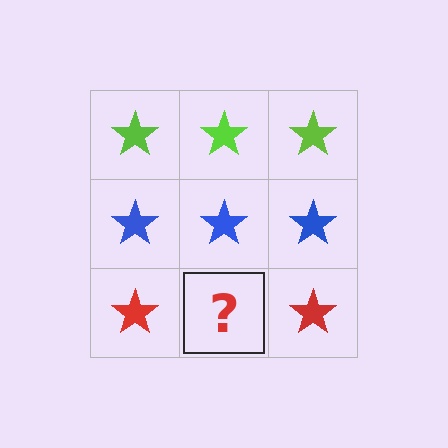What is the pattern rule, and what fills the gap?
The rule is that each row has a consistent color. The gap should be filled with a red star.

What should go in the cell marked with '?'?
The missing cell should contain a red star.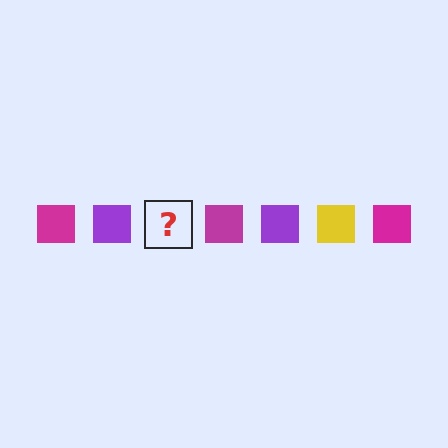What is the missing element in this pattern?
The missing element is a yellow square.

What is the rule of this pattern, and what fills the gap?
The rule is that the pattern cycles through magenta, purple, yellow squares. The gap should be filled with a yellow square.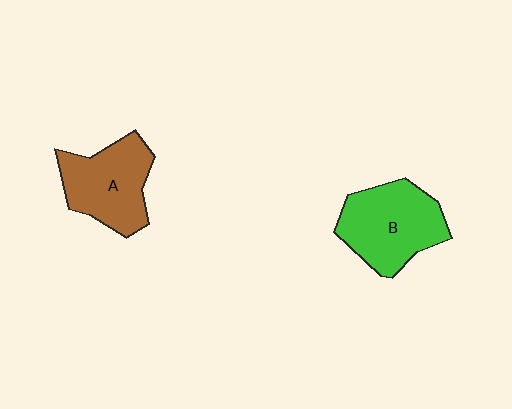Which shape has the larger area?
Shape B (green).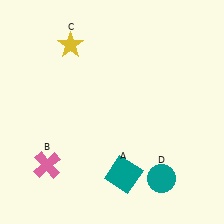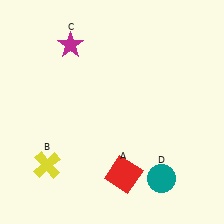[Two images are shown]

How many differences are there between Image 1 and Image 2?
There are 3 differences between the two images.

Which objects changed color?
A changed from teal to red. B changed from pink to yellow. C changed from yellow to magenta.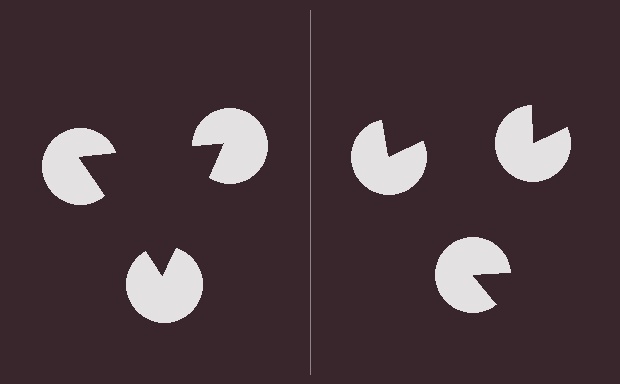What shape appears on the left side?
An illusory triangle.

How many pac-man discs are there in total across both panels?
6 — 3 on each side.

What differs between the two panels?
The pac-man discs are positioned identically on both sides; only the wedge orientations differ. On the left they align to a triangle; on the right they are misaligned.